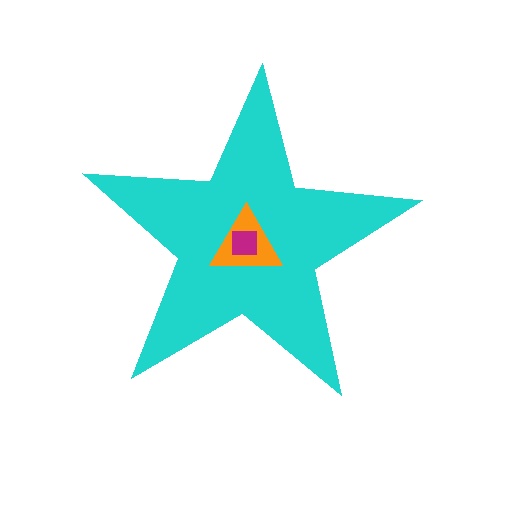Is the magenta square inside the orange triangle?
Yes.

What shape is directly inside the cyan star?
The orange triangle.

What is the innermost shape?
The magenta square.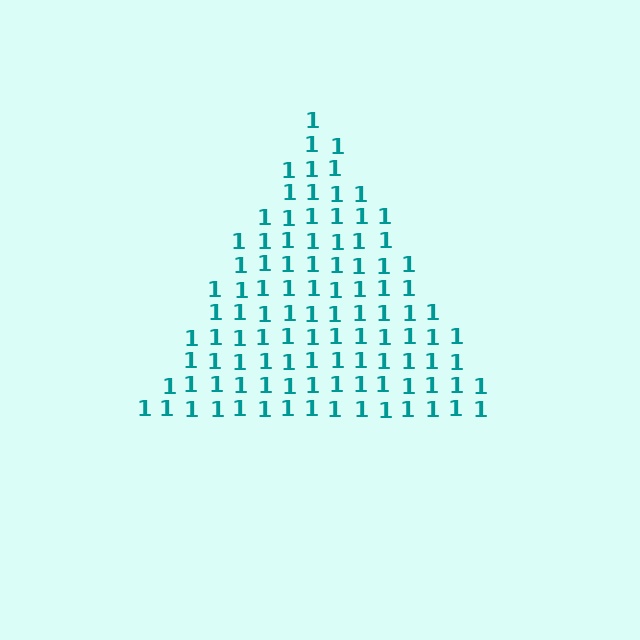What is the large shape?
The large shape is a triangle.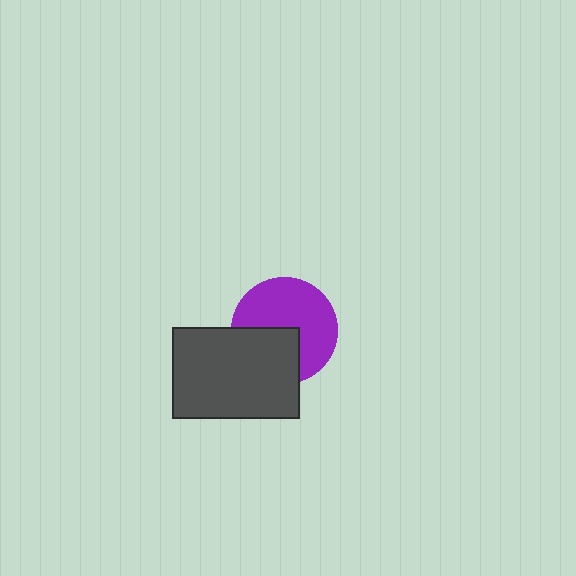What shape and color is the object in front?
The object in front is a dark gray rectangle.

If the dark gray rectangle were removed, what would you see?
You would see the complete purple circle.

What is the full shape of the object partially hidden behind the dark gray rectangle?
The partially hidden object is a purple circle.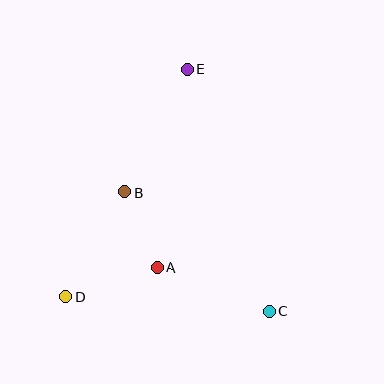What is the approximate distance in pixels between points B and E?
The distance between B and E is approximately 138 pixels.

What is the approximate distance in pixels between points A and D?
The distance between A and D is approximately 96 pixels.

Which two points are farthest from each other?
Points D and E are farthest from each other.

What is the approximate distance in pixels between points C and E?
The distance between C and E is approximately 256 pixels.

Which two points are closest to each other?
Points A and B are closest to each other.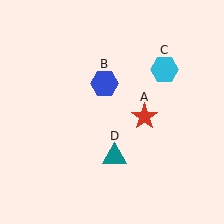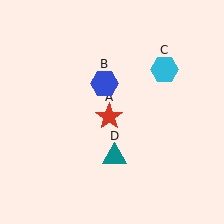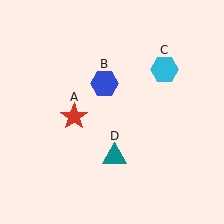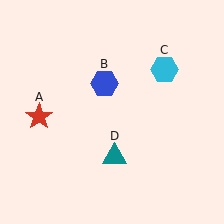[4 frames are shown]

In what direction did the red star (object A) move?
The red star (object A) moved left.